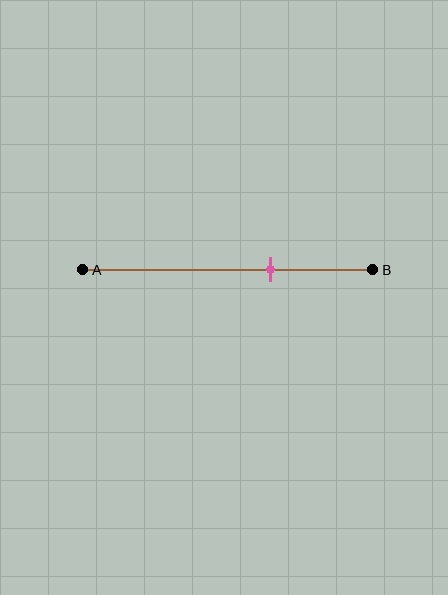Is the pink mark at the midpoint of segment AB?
No, the mark is at about 65% from A, not at the 50% midpoint.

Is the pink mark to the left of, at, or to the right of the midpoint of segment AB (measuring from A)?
The pink mark is to the right of the midpoint of segment AB.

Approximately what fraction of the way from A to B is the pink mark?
The pink mark is approximately 65% of the way from A to B.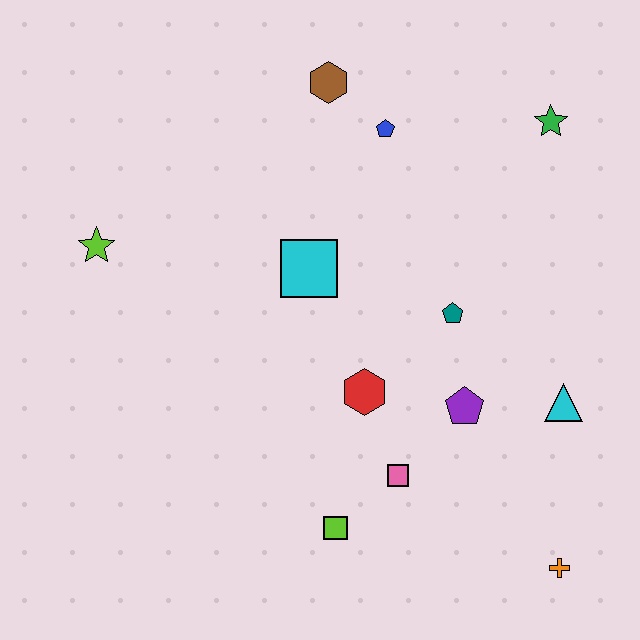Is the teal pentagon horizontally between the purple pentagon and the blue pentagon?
Yes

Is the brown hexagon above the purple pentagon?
Yes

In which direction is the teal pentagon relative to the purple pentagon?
The teal pentagon is above the purple pentagon.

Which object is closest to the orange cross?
The cyan triangle is closest to the orange cross.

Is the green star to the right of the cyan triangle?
No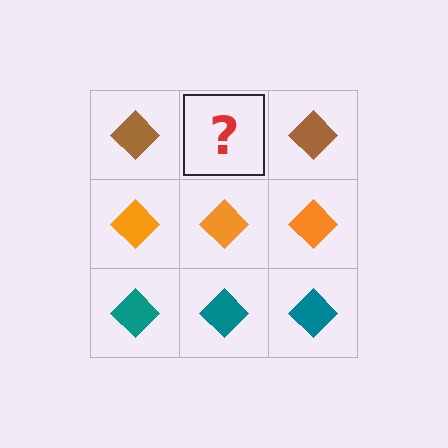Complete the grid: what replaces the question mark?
The question mark should be replaced with a brown diamond.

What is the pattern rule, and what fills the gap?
The rule is that each row has a consistent color. The gap should be filled with a brown diamond.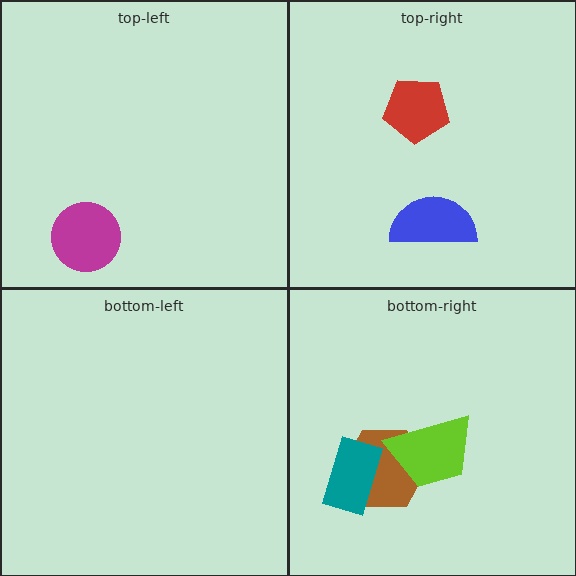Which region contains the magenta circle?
The top-left region.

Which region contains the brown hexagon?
The bottom-right region.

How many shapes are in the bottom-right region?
3.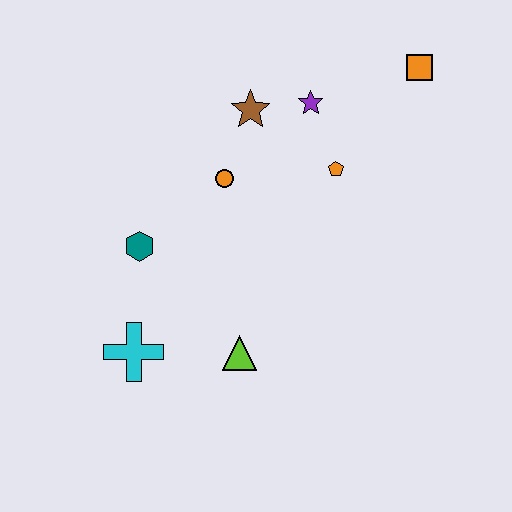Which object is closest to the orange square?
The purple star is closest to the orange square.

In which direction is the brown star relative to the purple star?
The brown star is to the left of the purple star.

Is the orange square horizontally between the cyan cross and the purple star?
No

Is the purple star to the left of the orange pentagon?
Yes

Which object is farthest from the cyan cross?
The orange square is farthest from the cyan cross.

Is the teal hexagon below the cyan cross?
No